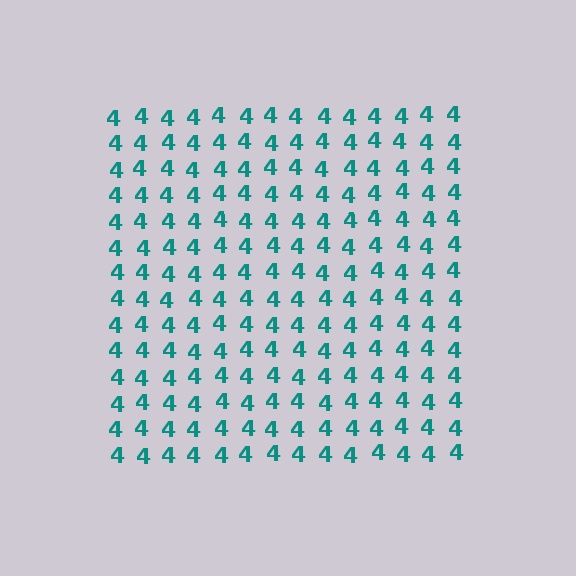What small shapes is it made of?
It is made of small digit 4's.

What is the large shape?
The large shape is a square.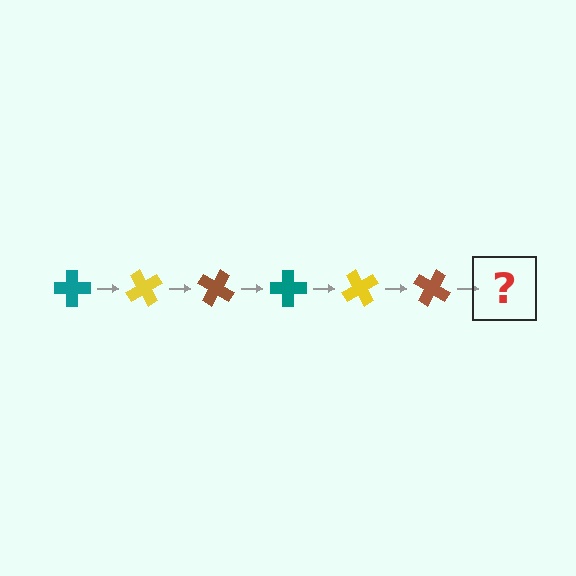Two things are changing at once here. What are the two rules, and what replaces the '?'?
The two rules are that it rotates 60 degrees each step and the color cycles through teal, yellow, and brown. The '?' should be a teal cross, rotated 360 degrees from the start.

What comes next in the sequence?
The next element should be a teal cross, rotated 360 degrees from the start.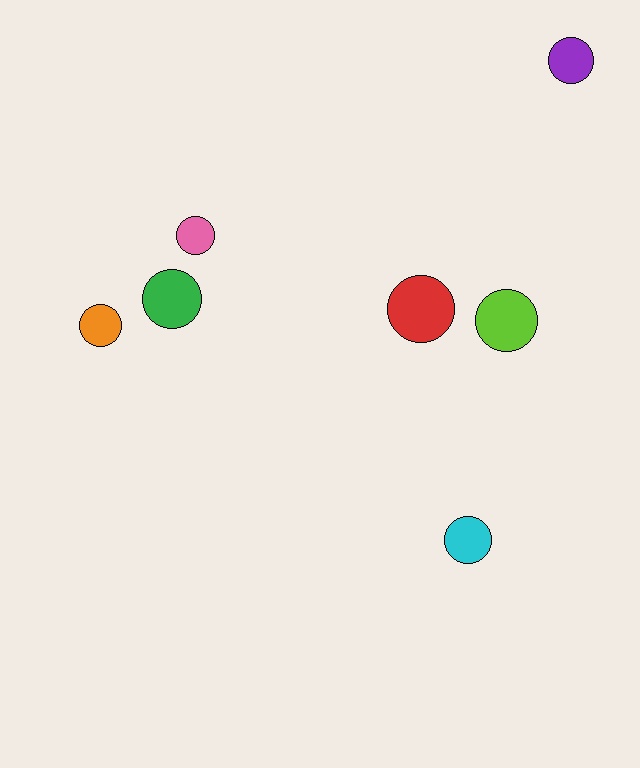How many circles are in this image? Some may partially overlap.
There are 7 circles.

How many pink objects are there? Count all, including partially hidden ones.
There is 1 pink object.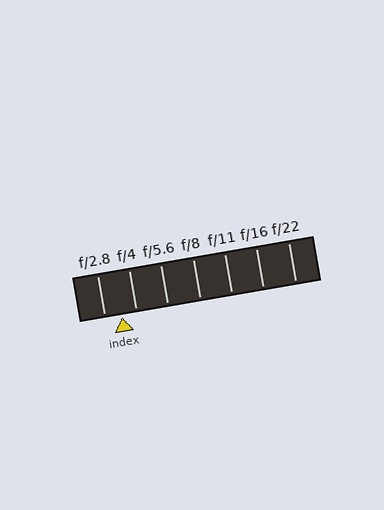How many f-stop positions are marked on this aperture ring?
There are 7 f-stop positions marked.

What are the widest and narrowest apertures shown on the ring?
The widest aperture shown is f/2.8 and the narrowest is f/22.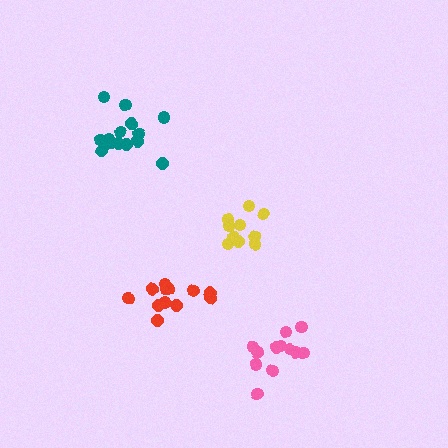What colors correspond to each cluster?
The clusters are colored: teal, pink, yellow, red.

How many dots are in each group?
Group 1: 14 dots, Group 2: 12 dots, Group 3: 10 dots, Group 4: 12 dots (48 total).